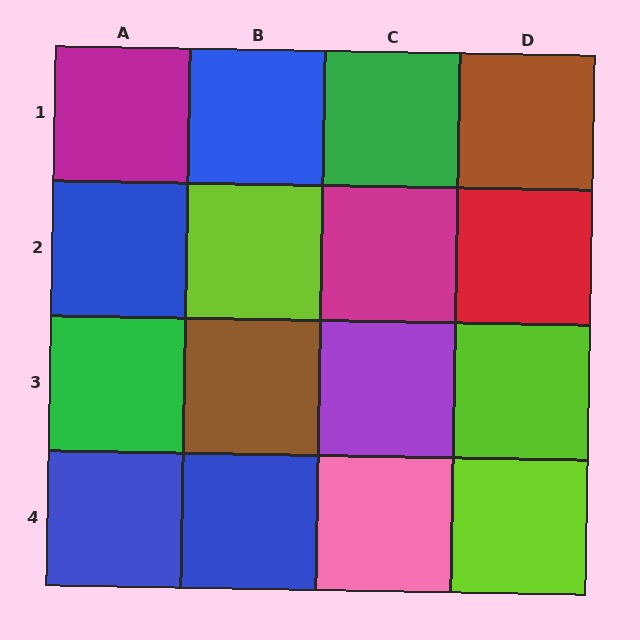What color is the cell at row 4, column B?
Blue.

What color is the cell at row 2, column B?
Lime.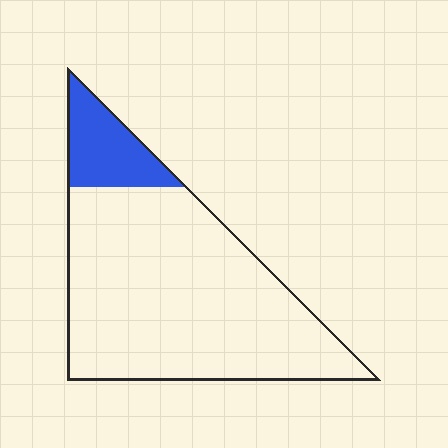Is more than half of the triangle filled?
No.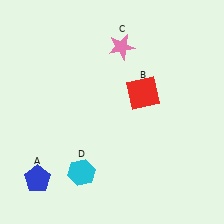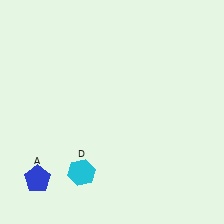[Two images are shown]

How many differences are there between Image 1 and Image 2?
There are 2 differences between the two images.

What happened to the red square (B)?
The red square (B) was removed in Image 2. It was in the top-right area of Image 1.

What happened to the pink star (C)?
The pink star (C) was removed in Image 2. It was in the top-right area of Image 1.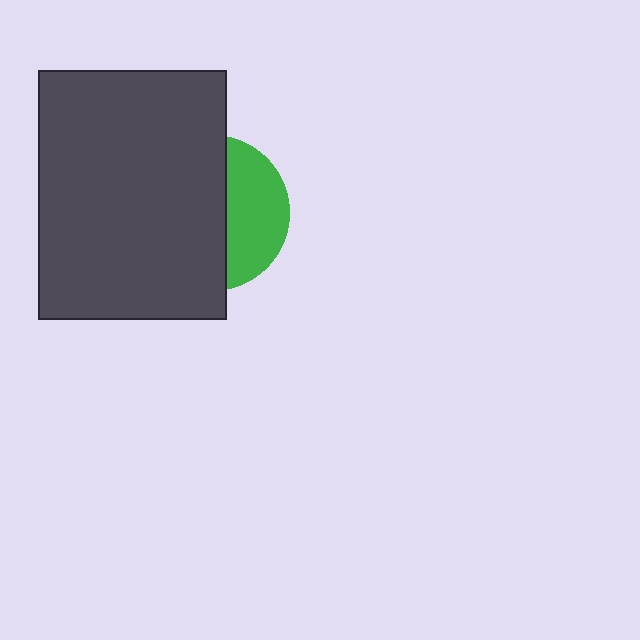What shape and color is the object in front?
The object in front is a dark gray rectangle.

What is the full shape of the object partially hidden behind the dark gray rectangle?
The partially hidden object is a green circle.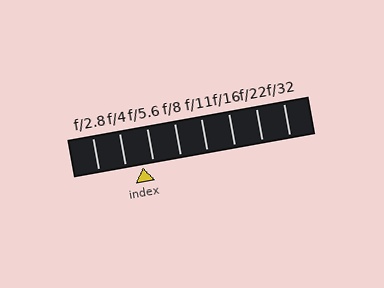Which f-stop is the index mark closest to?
The index mark is closest to f/5.6.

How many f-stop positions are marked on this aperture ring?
There are 8 f-stop positions marked.